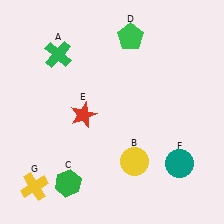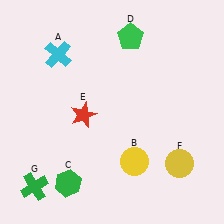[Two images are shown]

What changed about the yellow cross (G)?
In Image 1, G is yellow. In Image 2, it changed to green.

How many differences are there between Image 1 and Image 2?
There are 3 differences between the two images.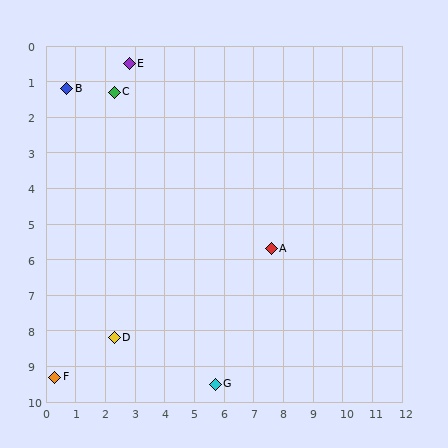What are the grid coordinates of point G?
Point G is at approximately (5.7, 9.5).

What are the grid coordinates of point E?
Point E is at approximately (2.8, 0.5).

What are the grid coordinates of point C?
Point C is at approximately (2.3, 1.3).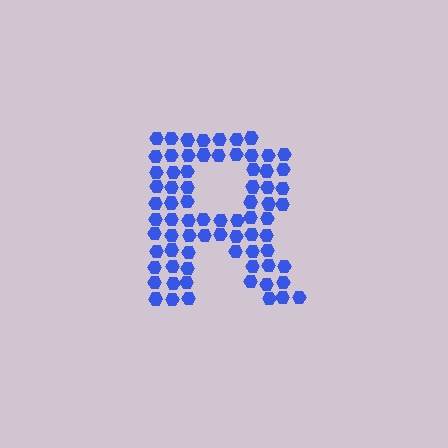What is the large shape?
The large shape is the letter R.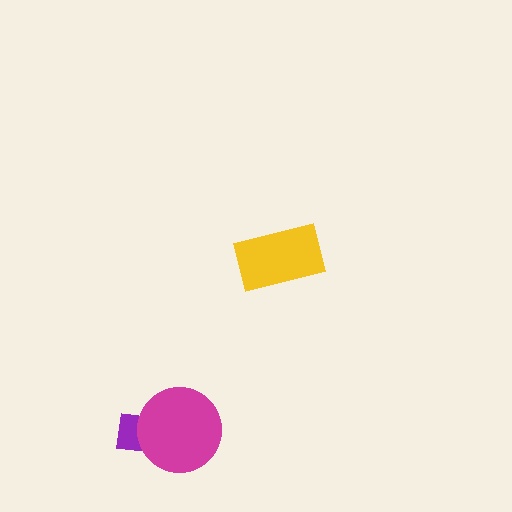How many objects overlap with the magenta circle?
1 object overlaps with the magenta circle.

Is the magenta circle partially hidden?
No, no other shape covers it.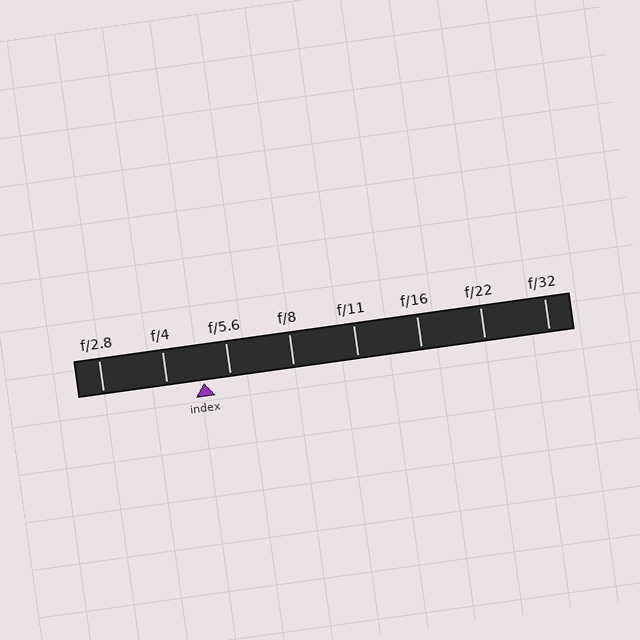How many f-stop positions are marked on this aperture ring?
There are 8 f-stop positions marked.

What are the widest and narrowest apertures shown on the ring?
The widest aperture shown is f/2.8 and the narrowest is f/32.